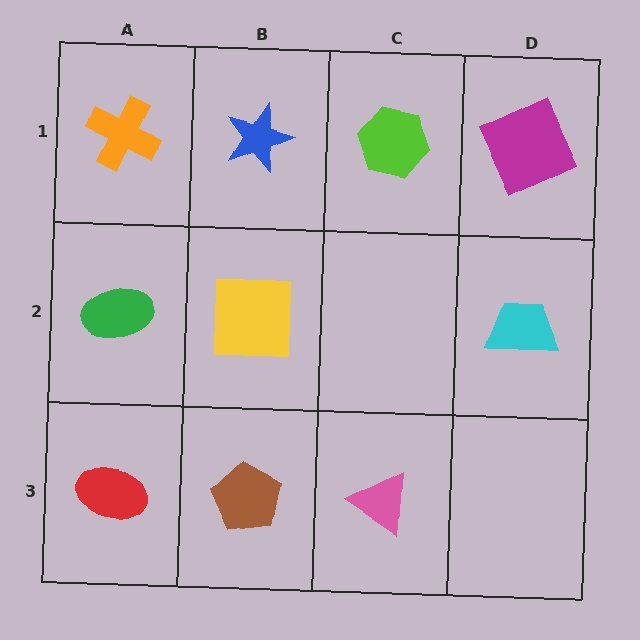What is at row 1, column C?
A lime hexagon.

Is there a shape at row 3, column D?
No, that cell is empty.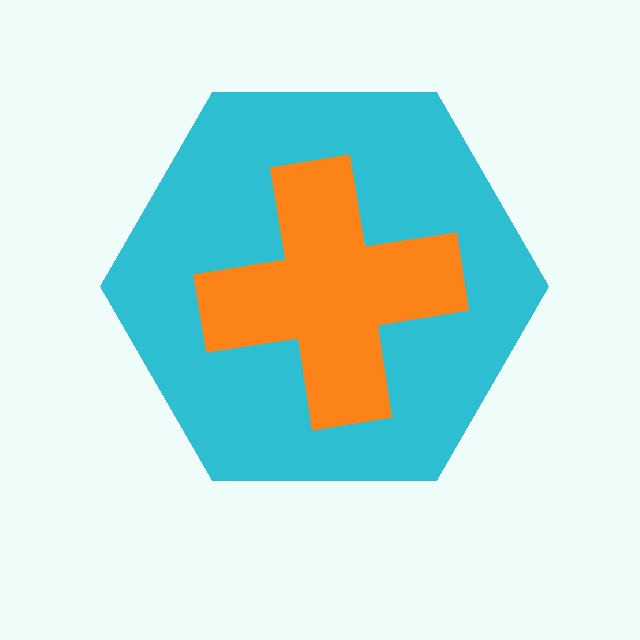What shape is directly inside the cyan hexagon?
The orange cross.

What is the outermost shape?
The cyan hexagon.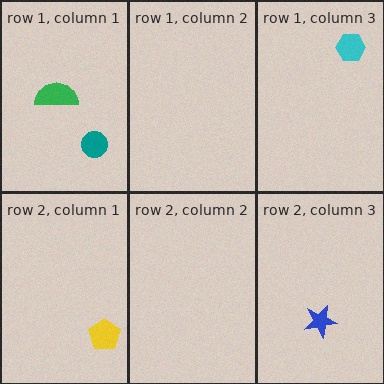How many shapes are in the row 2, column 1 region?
1.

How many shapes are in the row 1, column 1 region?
2.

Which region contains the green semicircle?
The row 1, column 1 region.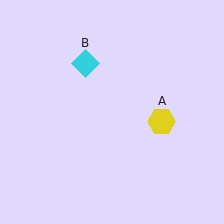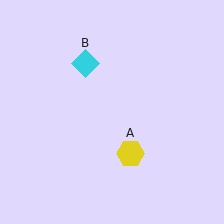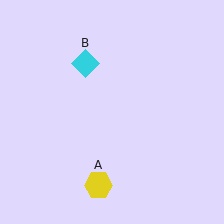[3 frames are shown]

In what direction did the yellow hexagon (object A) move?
The yellow hexagon (object A) moved down and to the left.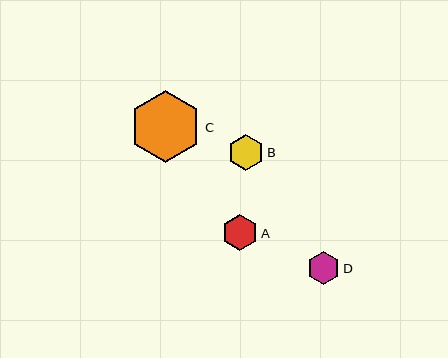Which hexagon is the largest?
Hexagon C is the largest with a size of approximately 72 pixels.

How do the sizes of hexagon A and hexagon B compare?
Hexagon A and hexagon B are approximately the same size.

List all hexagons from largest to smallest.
From largest to smallest: C, A, B, D.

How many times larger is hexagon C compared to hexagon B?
Hexagon C is approximately 2.0 times the size of hexagon B.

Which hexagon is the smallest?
Hexagon D is the smallest with a size of approximately 33 pixels.